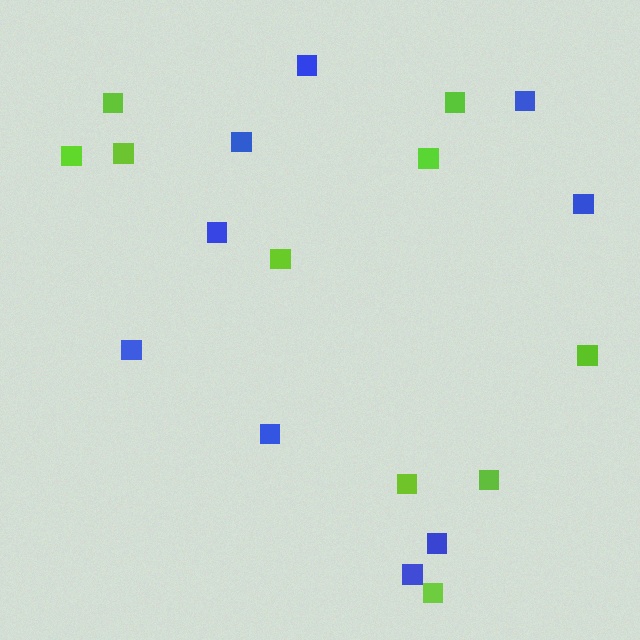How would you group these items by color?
There are 2 groups: one group of blue squares (9) and one group of lime squares (10).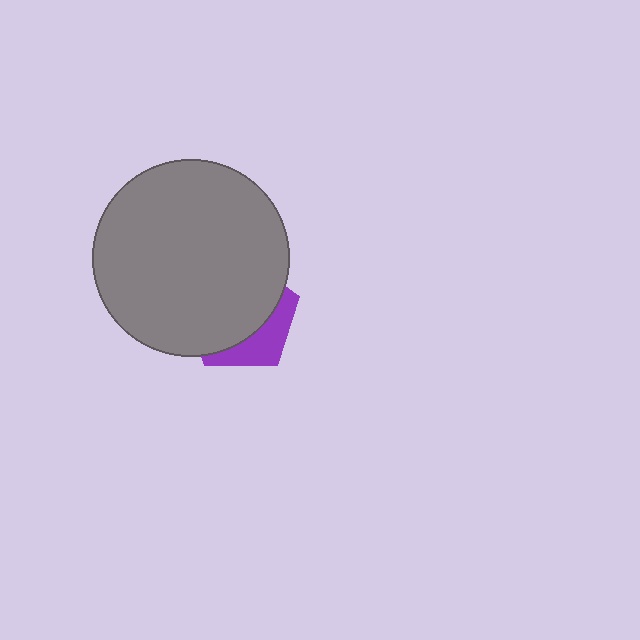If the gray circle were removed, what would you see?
You would see the complete purple pentagon.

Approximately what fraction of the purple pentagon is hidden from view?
Roughly 69% of the purple pentagon is hidden behind the gray circle.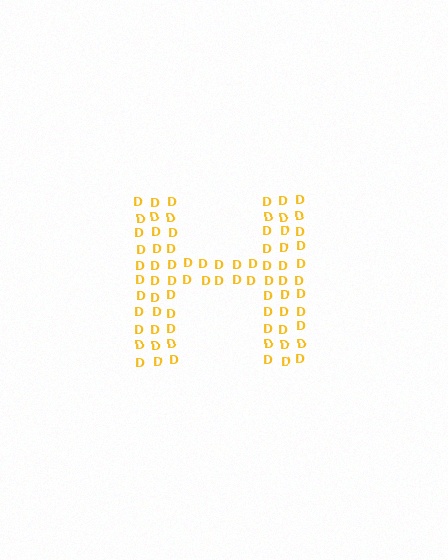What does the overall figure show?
The overall figure shows the letter H.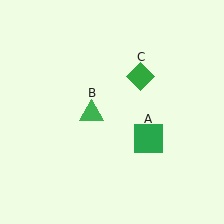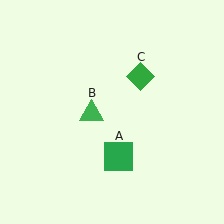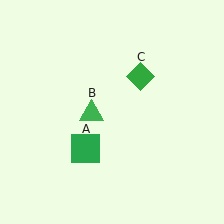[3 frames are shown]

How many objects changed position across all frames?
1 object changed position: green square (object A).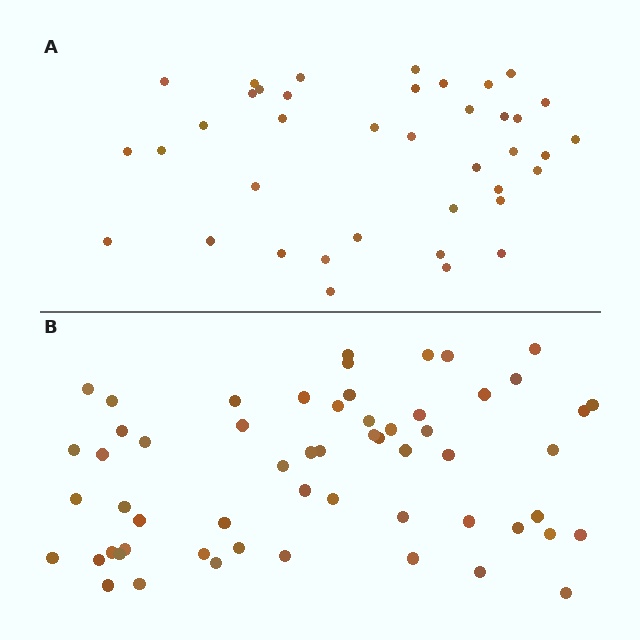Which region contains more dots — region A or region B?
Region B (the bottom region) has more dots.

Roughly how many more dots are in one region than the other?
Region B has approximately 20 more dots than region A.